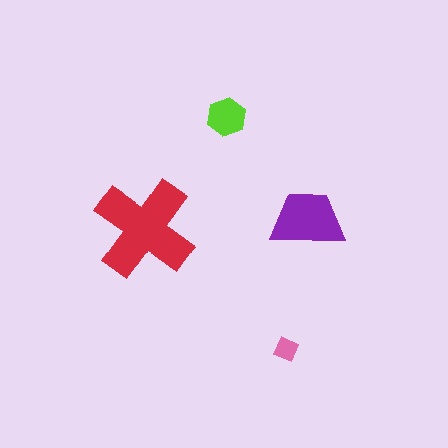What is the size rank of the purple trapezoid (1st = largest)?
2nd.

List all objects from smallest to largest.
The pink diamond, the lime hexagon, the purple trapezoid, the red cross.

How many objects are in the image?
There are 4 objects in the image.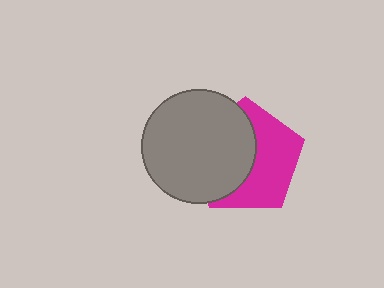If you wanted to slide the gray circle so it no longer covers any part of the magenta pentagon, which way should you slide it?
Slide it left — that is the most direct way to separate the two shapes.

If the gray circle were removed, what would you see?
You would see the complete magenta pentagon.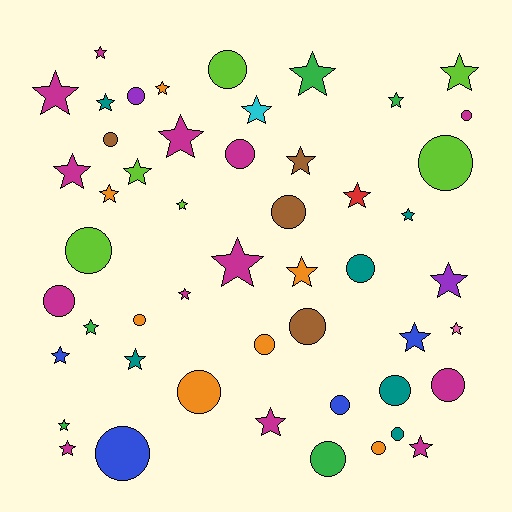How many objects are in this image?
There are 50 objects.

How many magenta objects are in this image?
There are 13 magenta objects.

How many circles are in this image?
There are 21 circles.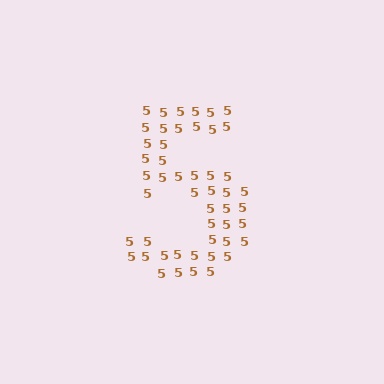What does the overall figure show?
The overall figure shows the digit 5.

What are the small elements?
The small elements are digit 5's.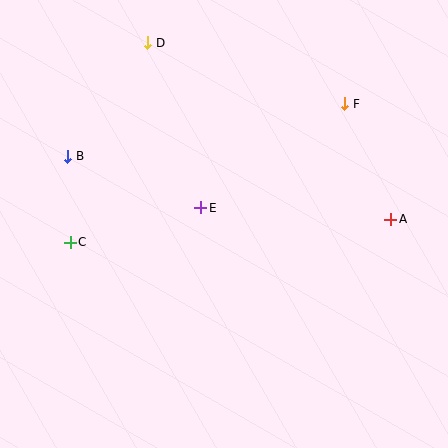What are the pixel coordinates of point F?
Point F is at (345, 104).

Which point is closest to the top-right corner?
Point F is closest to the top-right corner.